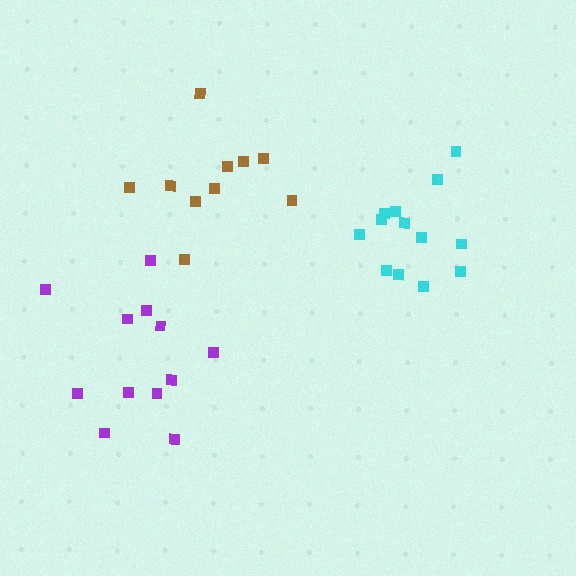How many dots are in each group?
Group 1: 13 dots, Group 2: 10 dots, Group 3: 12 dots (35 total).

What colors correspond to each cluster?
The clusters are colored: cyan, brown, purple.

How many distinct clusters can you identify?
There are 3 distinct clusters.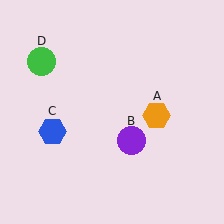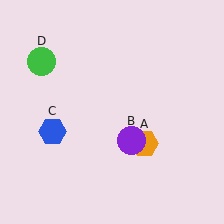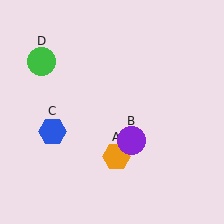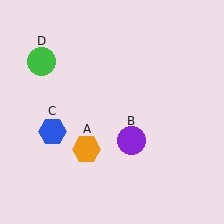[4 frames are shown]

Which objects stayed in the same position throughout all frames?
Purple circle (object B) and blue hexagon (object C) and green circle (object D) remained stationary.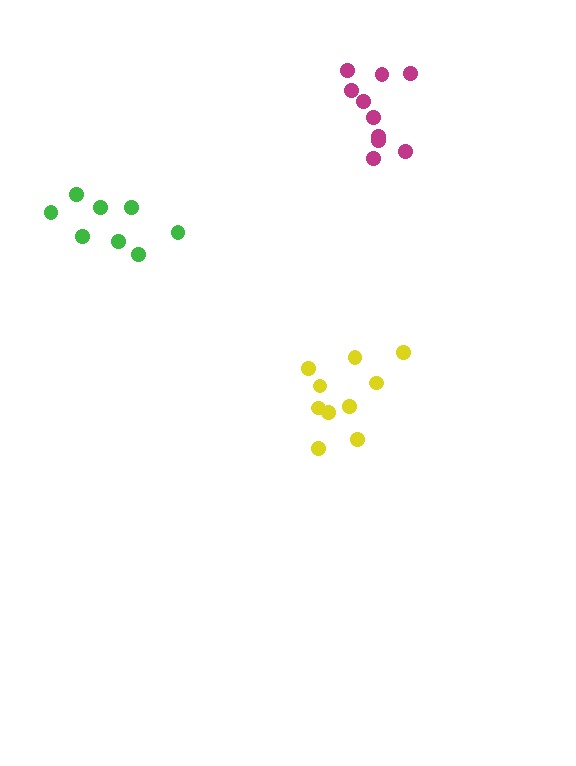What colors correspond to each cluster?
The clusters are colored: green, yellow, magenta.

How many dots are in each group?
Group 1: 8 dots, Group 2: 10 dots, Group 3: 10 dots (28 total).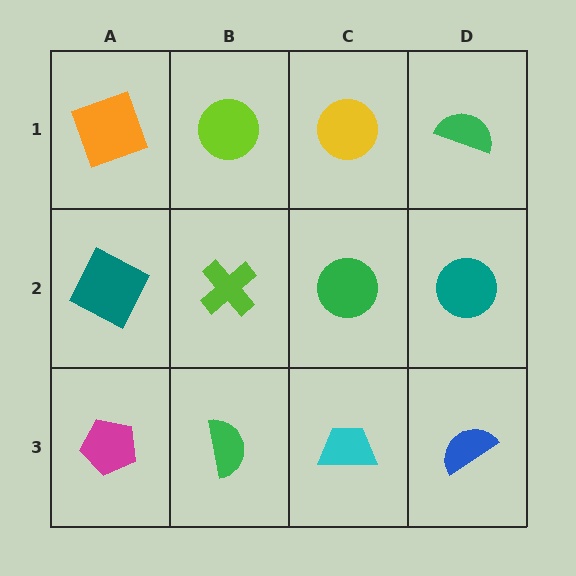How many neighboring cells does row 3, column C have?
3.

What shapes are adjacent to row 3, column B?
A lime cross (row 2, column B), a magenta pentagon (row 3, column A), a cyan trapezoid (row 3, column C).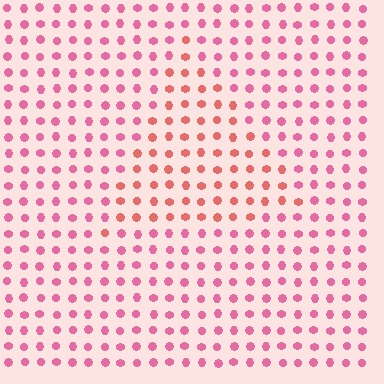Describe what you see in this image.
The image is filled with small pink elements in a uniform arrangement. A triangle-shaped region is visible where the elements are tinted to a slightly different hue, forming a subtle color boundary.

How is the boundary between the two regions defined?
The boundary is defined purely by a slight shift in hue (about 29 degrees). Spacing, size, and orientation are identical on both sides.